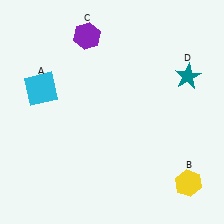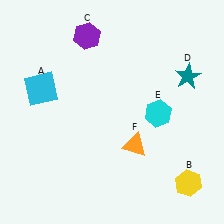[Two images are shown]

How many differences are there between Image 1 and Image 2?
There are 2 differences between the two images.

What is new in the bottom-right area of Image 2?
An orange triangle (F) was added in the bottom-right area of Image 2.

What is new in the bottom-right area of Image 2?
A cyan hexagon (E) was added in the bottom-right area of Image 2.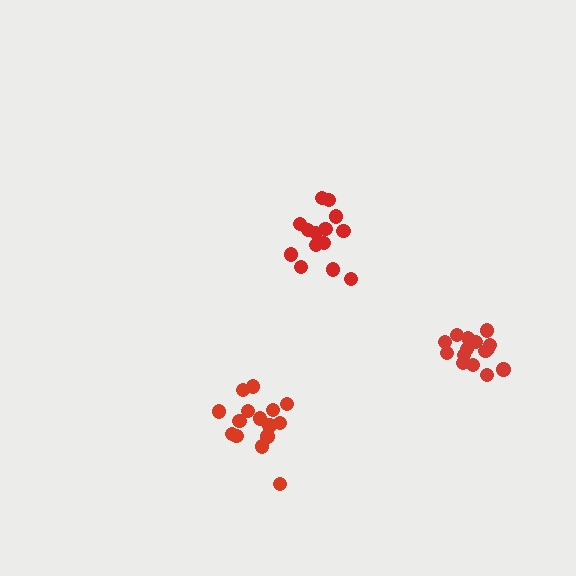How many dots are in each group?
Group 1: 14 dots, Group 2: 15 dots, Group 3: 15 dots (44 total).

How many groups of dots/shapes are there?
There are 3 groups.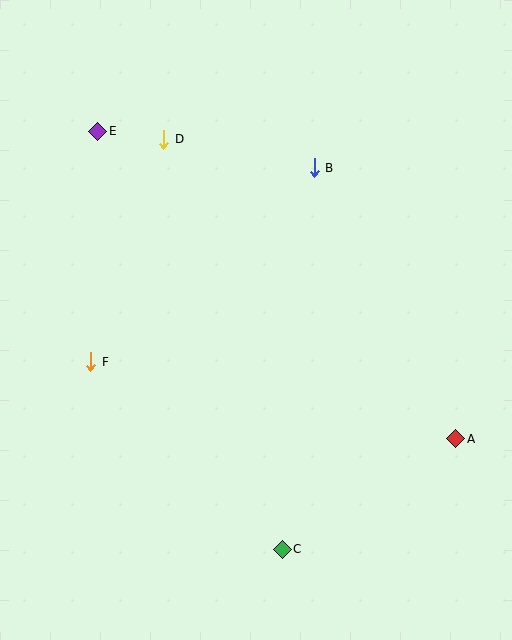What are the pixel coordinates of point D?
Point D is at (164, 139).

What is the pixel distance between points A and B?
The distance between A and B is 306 pixels.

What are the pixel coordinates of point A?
Point A is at (456, 439).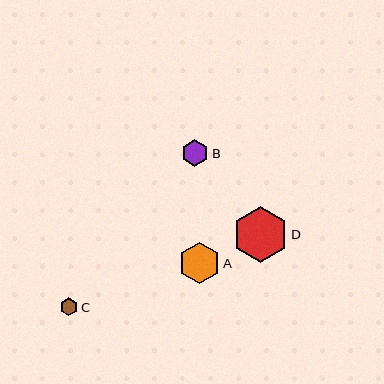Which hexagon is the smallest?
Hexagon C is the smallest with a size of approximately 18 pixels.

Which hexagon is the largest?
Hexagon D is the largest with a size of approximately 56 pixels.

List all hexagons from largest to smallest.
From largest to smallest: D, A, B, C.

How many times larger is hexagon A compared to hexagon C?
Hexagon A is approximately 2.3 times the size of hexagon C.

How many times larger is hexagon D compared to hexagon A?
Hexagon D is approximately 1.4 times the size of hexagon A.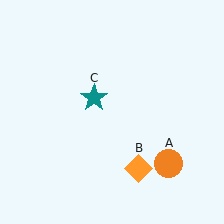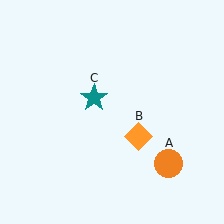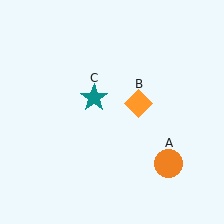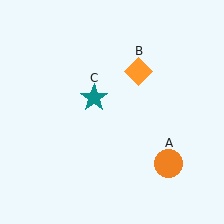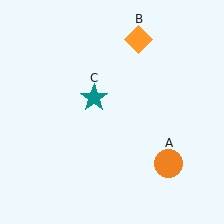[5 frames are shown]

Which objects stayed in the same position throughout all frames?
Orange circle (object A) and teal star (object C) remained stationary.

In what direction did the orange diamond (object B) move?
The orange diamond (object B) moved up.